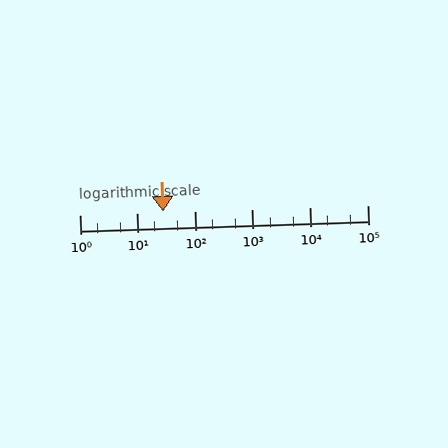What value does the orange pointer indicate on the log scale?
The pointer indicates approximately 28.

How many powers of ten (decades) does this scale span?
The scale spans 5 decades, from 1 to 100000.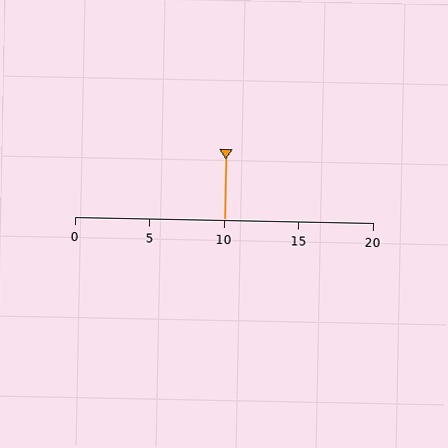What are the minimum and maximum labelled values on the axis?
The axis runs from 0 to 20.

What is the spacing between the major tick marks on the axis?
The major ticks are spaced 5 apart.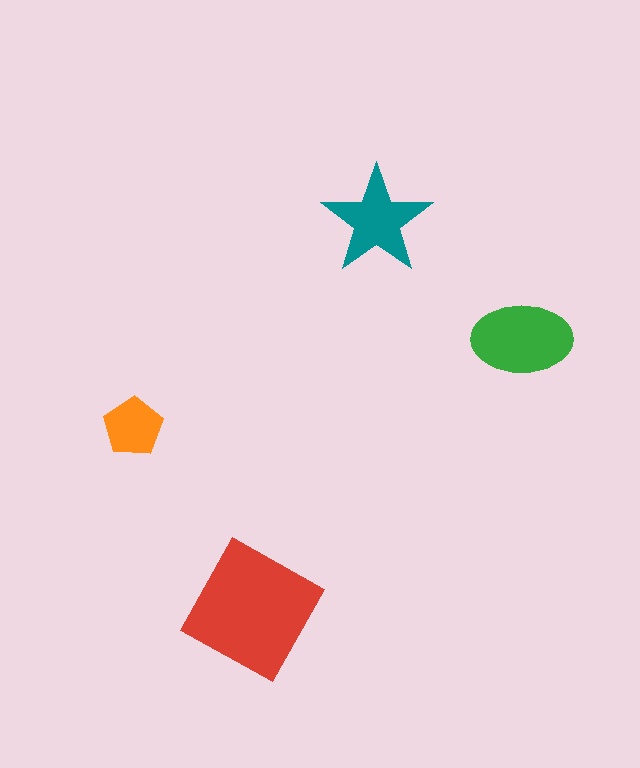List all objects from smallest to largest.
The orange pentagon, the teal star, the green ellipse, the red square.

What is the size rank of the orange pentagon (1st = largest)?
4th.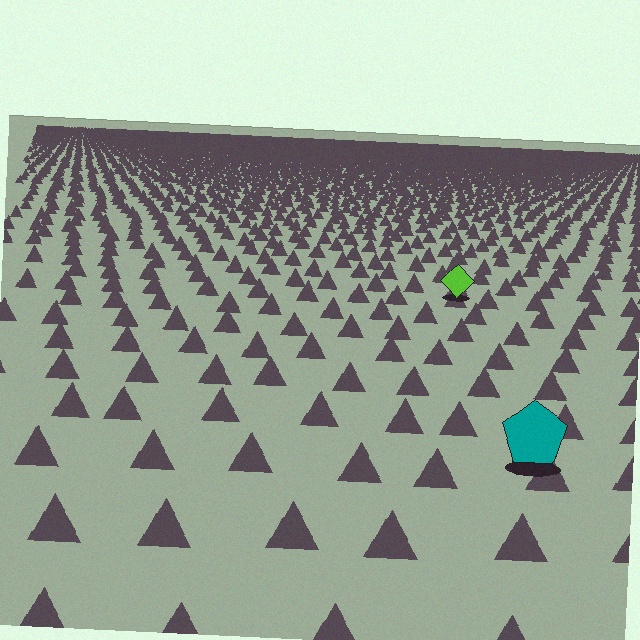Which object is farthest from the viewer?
The lime diamond is farthest from the viewer. It appears smaller and the ground texture around it is denser.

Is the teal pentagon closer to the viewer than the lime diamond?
Yes. The teal pentagon is closer — you can tell from the texture gradient: the ground texture is coarser near it.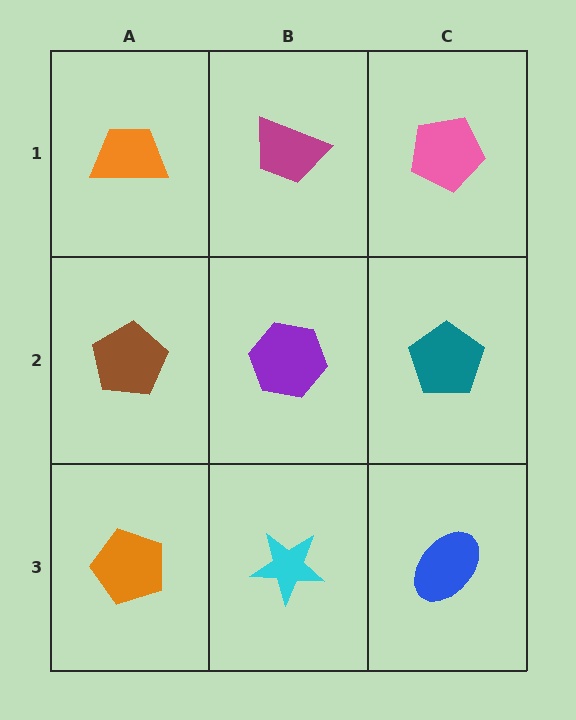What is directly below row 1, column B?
A purple hexagon.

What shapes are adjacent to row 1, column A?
A brown pentagon (row 2, column A), a magenta trapezoid (row 1, column B).